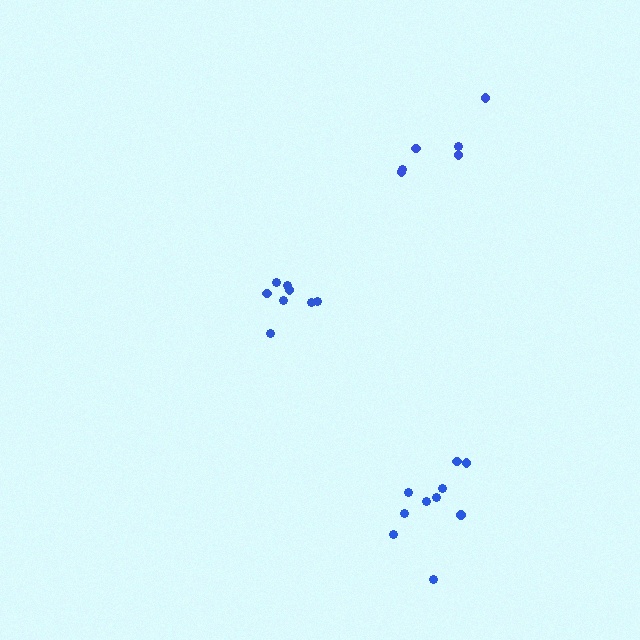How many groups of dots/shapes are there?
There are 3 groups.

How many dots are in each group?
Group 1: 8 dots, Group 2: 10 dots, Group 3: 6 dots (24 total).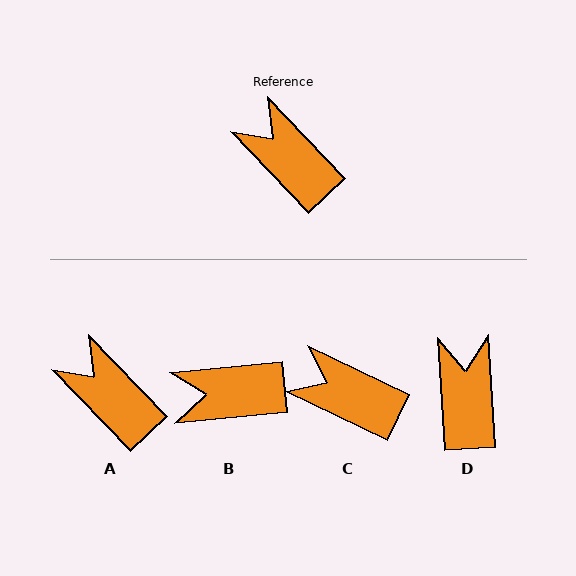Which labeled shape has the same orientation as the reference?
A.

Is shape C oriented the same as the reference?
No, it is off by about 21 degrees.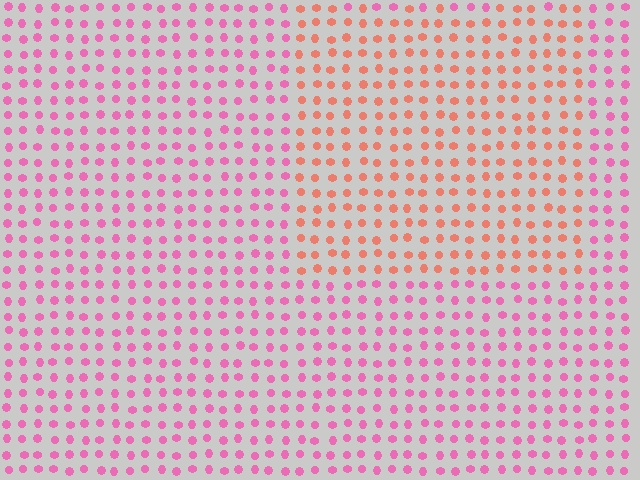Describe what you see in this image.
The image is filled with small pink elements in a uniform arrangement. A rectangle-shaped region is visible where the elements are tinted to a slightly different hue, forming a subtle color boundary.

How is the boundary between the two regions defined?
The boundary is defined purely by a slight shift in hue (about 43 degrees). Spacing, size, and orientation are identical on both sides.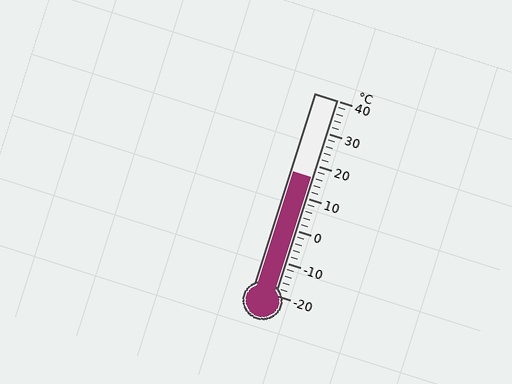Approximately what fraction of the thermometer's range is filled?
The thermometer is filled to approximately 60% of its range.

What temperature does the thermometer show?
The thermometer shows approximately 16°C.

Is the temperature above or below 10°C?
The temperature is above 10°C.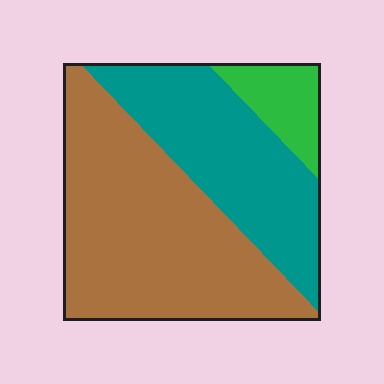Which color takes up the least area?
Green, at roughly 10%.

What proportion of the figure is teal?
Teal covers 35% of the figure.